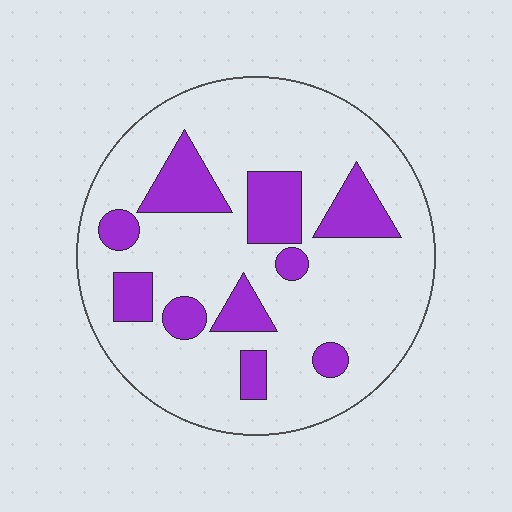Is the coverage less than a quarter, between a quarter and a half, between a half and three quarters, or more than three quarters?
Less than a quarter.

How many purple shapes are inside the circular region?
10.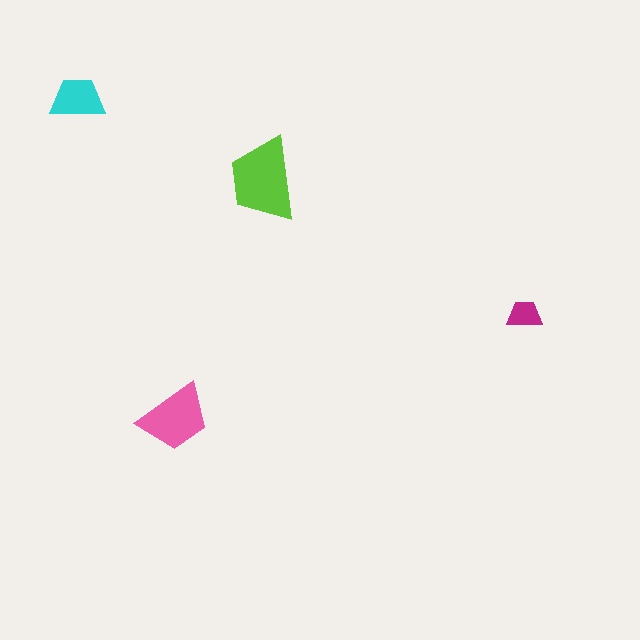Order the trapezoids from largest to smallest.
the lime one, the pink one, the cyan one, the magenta one.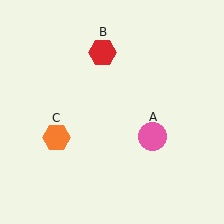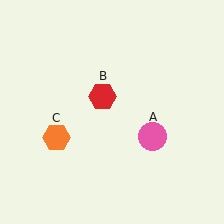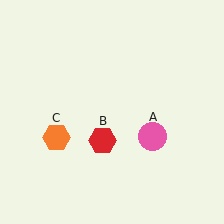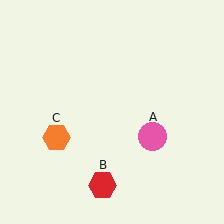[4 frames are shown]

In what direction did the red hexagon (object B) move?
The red hexagon (object B) moved down.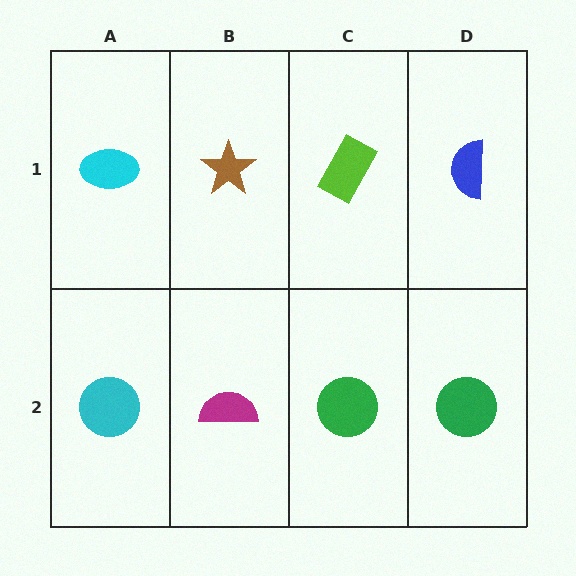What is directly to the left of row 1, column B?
A cyan ellipse.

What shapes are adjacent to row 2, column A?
A cyan ellipse (row 1, column A), a magenta semicircle (row 2, column B).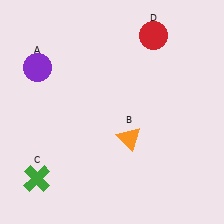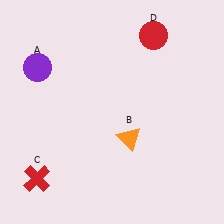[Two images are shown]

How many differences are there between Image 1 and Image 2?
There is 1 difference between the two images.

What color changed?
The cross (C) changed from green in Image 1 to red in Image 2.